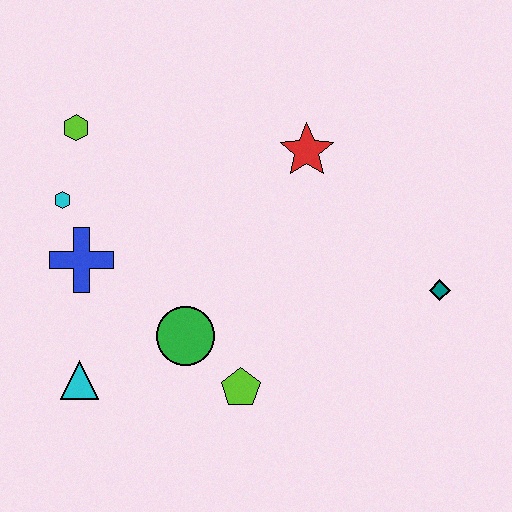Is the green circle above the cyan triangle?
Yes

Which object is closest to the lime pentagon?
The green circle is closest to the lime pentagon.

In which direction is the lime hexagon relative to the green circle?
The lime hexagon is above the green circle.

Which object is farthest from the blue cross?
The teal diamond is farthest from the blue cross.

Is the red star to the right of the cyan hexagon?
Yes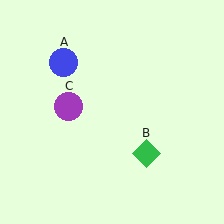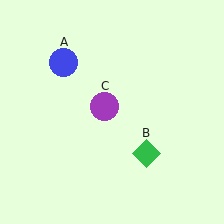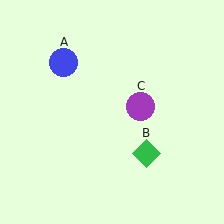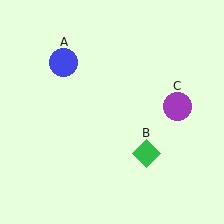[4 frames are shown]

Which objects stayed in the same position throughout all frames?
Blue circle (object A) and green diamond (object B) remained stationary.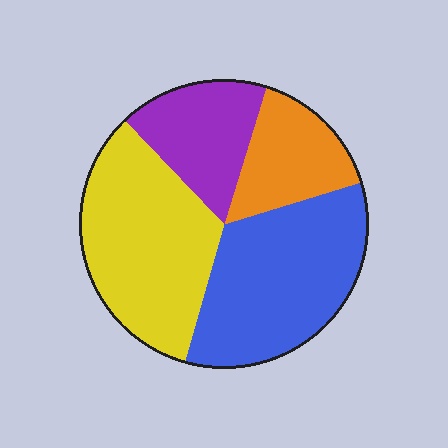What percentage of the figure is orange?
Orange covers 16% of the figure.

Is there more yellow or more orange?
Yellow.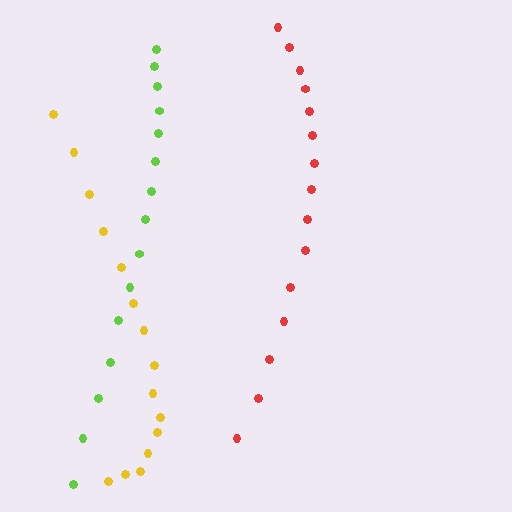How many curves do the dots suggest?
There are 3 distinct paths.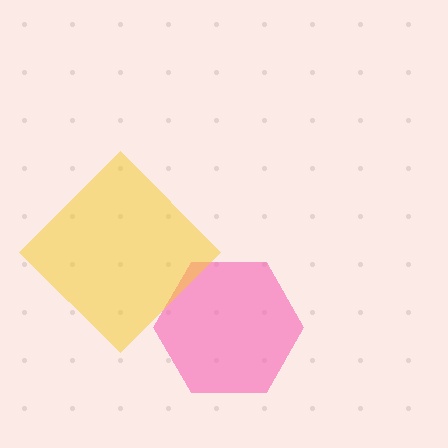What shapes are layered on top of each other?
The layered shapes are: a pink hexagon, a yellow diamond.